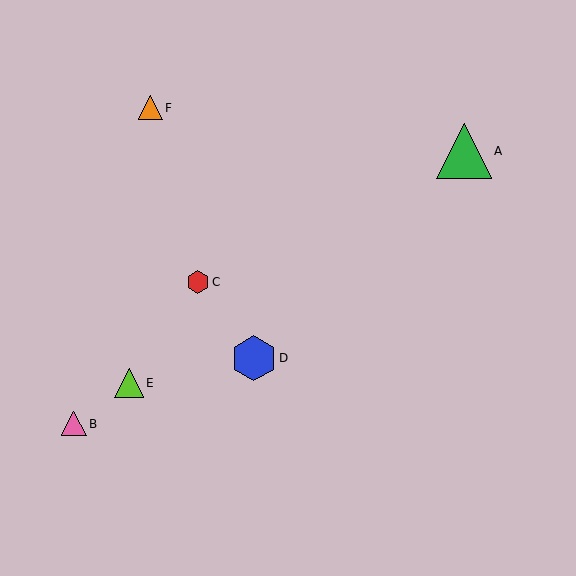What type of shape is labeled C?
Shape C is a red hexagon.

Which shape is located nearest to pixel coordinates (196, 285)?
The red hexagon (labeled C) at (198, 282) is nearest to that location.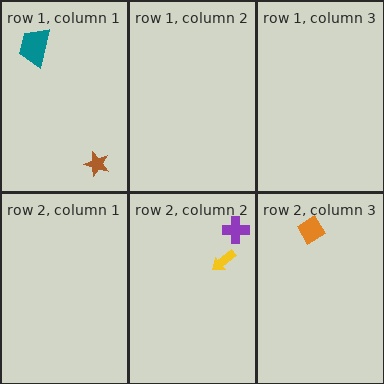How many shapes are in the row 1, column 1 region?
2.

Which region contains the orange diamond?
The row 2, column 3 region.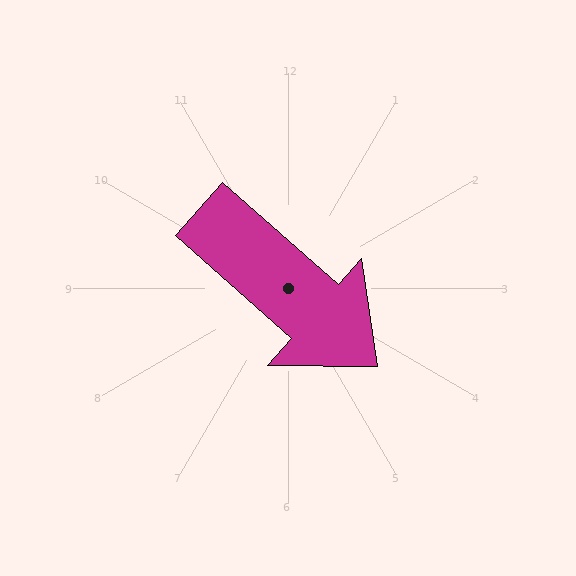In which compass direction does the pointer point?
Southeast.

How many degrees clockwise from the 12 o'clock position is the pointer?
Approximately 131 degrees.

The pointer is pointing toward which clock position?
Roughly 4 o'clock.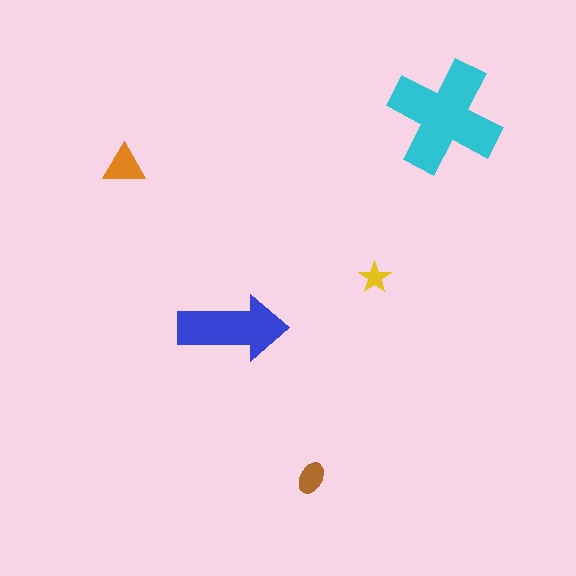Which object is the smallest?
The yellow star.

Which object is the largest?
The cyan cross.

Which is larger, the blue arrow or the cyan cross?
The cyan cross.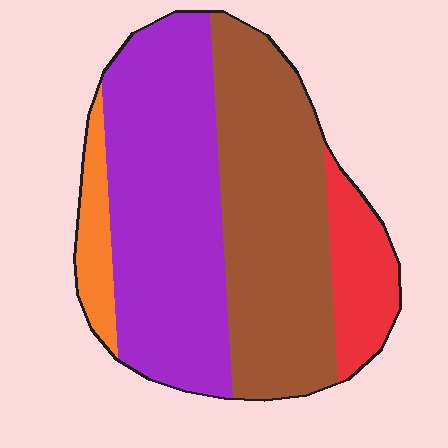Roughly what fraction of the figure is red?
Red covers about 10% of the figure.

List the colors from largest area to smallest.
From largest to smallest: purple, brown, red, orange.